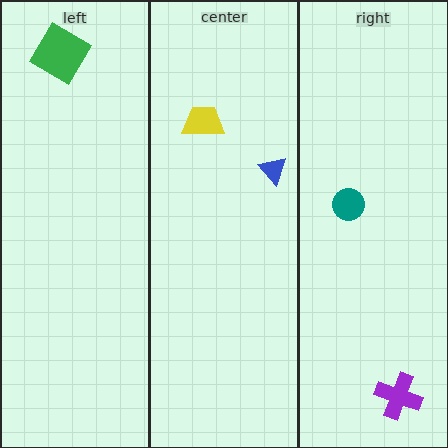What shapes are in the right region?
The purple cross, the teal circle.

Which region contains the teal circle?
The right region.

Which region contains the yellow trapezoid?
The center region.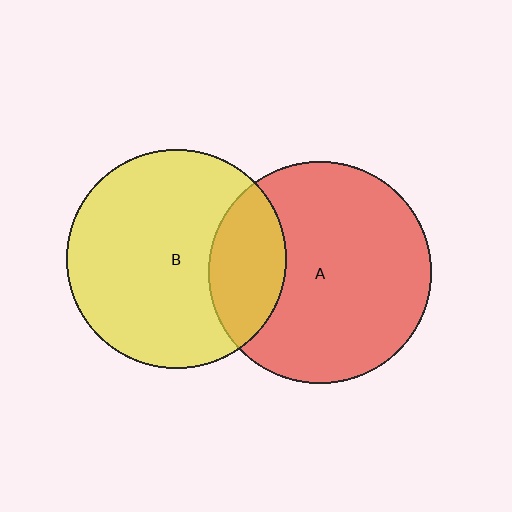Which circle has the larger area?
Circle A (red).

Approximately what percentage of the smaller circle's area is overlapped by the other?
Approximately 25%.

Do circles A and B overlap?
Yes.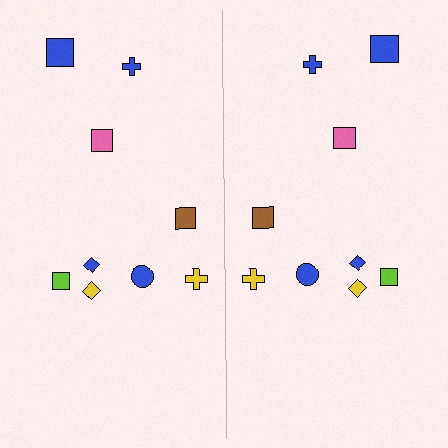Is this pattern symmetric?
Yes, this pattern has bilateral (reflection) symmetry.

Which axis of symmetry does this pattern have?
The pattern has a vertical axis of symmetry running through the center of the image.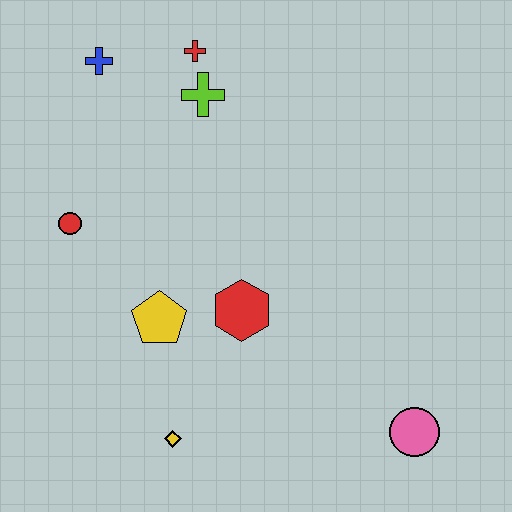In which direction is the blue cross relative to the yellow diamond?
The blue cross is above the yellow diamond.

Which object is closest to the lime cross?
The red cross is closest to the lime cross.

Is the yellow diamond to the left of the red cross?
Yes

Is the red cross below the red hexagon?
No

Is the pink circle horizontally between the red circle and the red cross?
No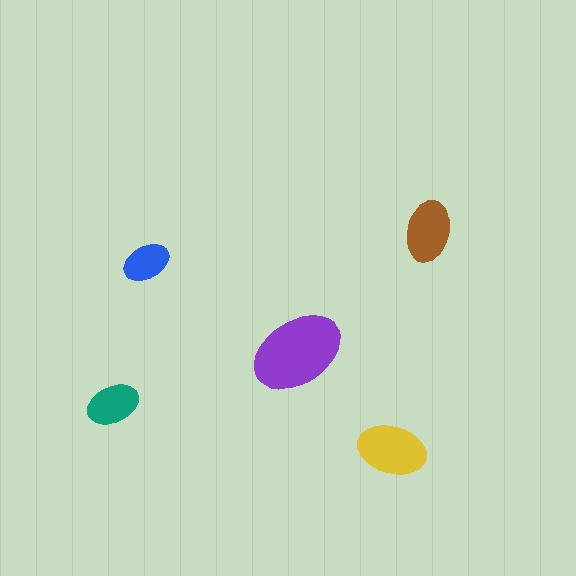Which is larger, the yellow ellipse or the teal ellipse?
The yellow one.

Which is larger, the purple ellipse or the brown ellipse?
The purple one.